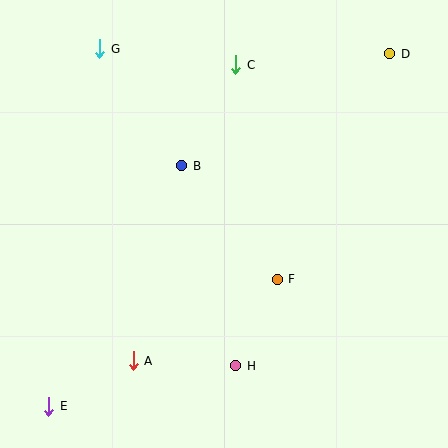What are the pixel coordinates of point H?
Point H is at (236, 366).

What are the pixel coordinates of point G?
Point G is at (100, 49).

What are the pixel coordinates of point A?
Point A is at (133, 361).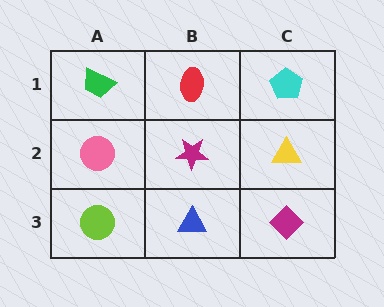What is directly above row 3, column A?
A pink circle.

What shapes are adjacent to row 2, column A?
A green trapezoid (row 1, column A), a lime circle (row 3, column A), a magenta star (row 2, column B).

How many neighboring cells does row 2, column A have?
3.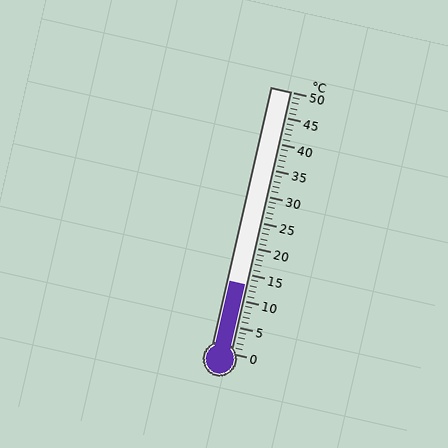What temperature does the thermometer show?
The thermometer shows approximately 13°C.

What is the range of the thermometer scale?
The thermometer scale ranges from 0°C to 50°C.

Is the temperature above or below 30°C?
The temperature is below 30°C.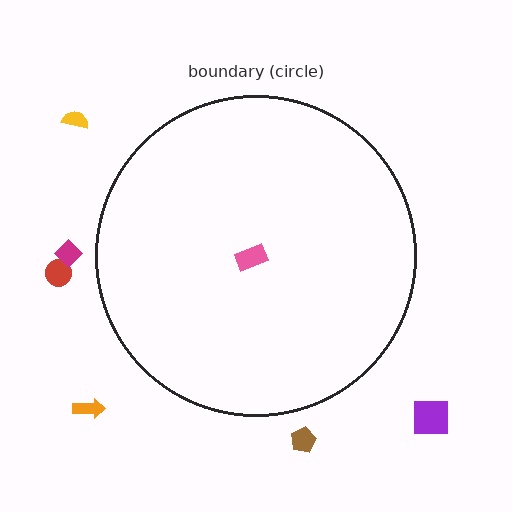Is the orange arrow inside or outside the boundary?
Outside.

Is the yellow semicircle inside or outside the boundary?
Outside.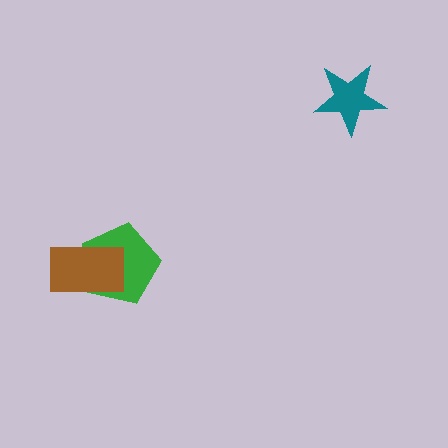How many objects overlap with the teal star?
0 objects overlap with the teal star.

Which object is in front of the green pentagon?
The brown rectangle is in front of the green pentagon.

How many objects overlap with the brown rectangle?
1 object overlaps with the brown rectangle.